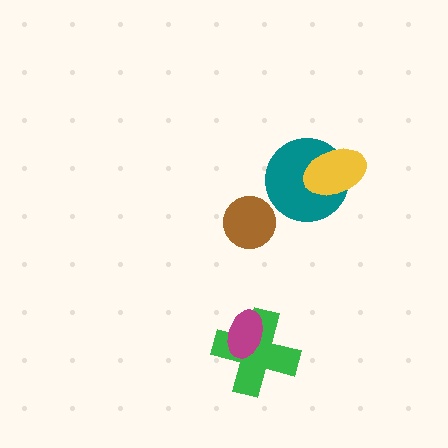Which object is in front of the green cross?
The magenta ellipse is in front of the green cross.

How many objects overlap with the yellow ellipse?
1 object overlaps with the yellow ellipse.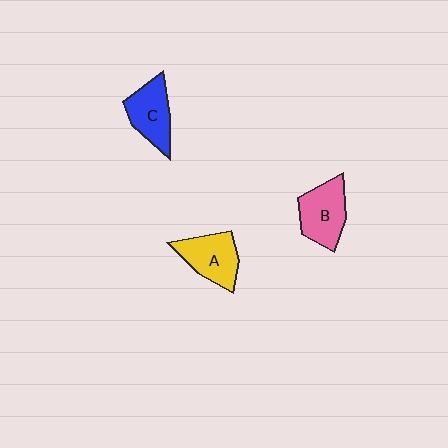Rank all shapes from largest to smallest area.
From largest to smallest: B (pink), A (yellow), C (blue).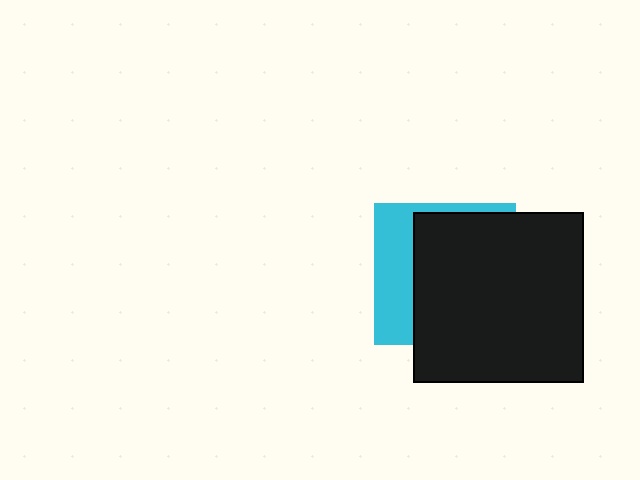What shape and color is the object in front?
The object in front is a black square.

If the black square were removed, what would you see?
You would see the complete cyan square.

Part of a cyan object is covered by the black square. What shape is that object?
It is a square.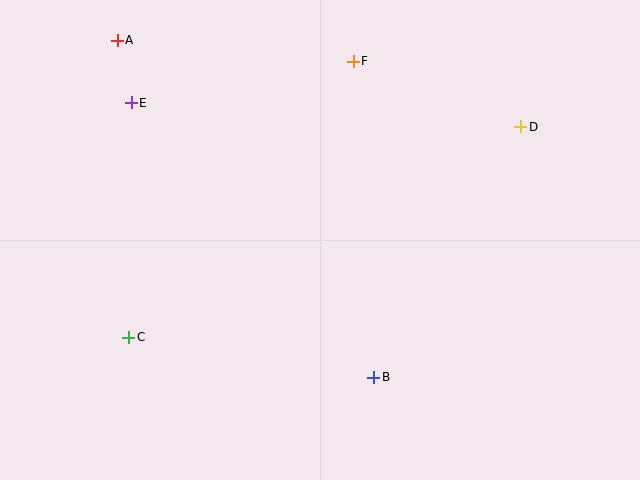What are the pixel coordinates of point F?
Point F is at (353, 61).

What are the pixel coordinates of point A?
Point A is at (117, 40).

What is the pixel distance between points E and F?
The distance between E and F is 226 pixels.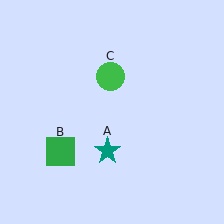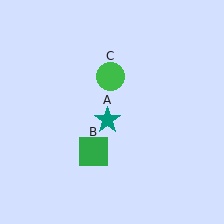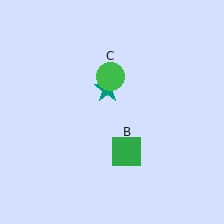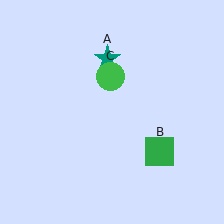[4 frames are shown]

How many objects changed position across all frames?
2 objects changed position: teal star (object A), green square (object B).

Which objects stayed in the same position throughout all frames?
Green circle (object C) remained stationary.